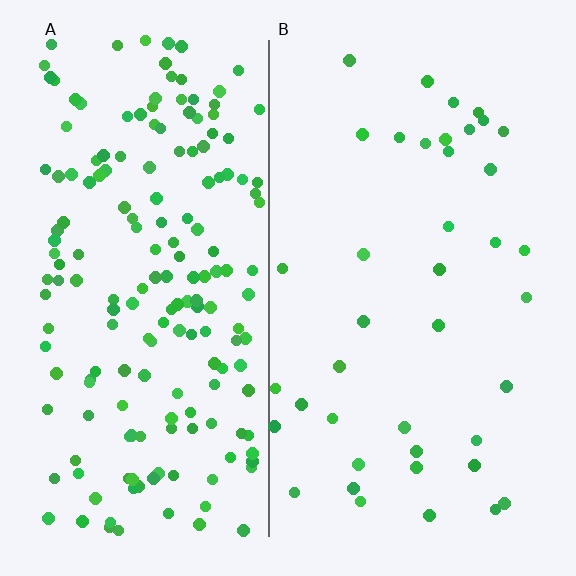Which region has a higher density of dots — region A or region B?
A (the left).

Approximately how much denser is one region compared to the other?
Approximately 4.5× — region A over region B.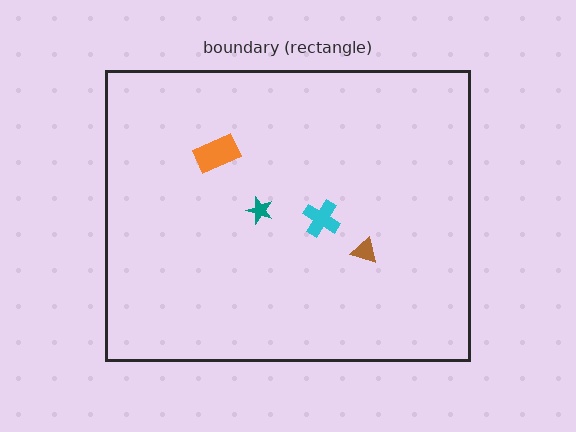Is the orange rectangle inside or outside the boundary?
Inside.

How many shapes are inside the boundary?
4 inside, 0 outside.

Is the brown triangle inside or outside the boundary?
Inside.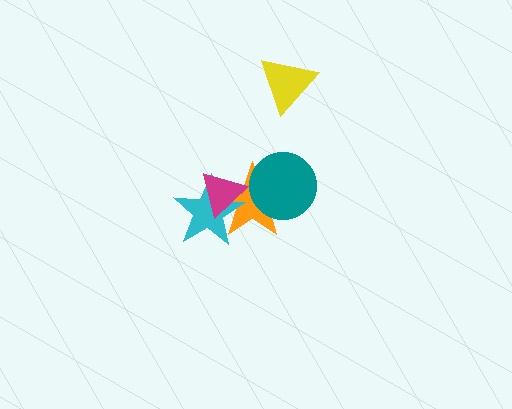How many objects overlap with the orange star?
3 objects overlap with the orange star.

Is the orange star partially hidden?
Yes, it is partially covered by another shape.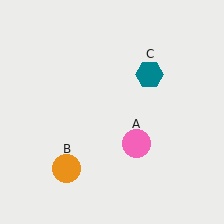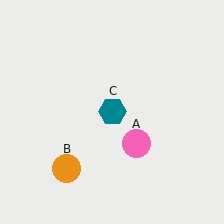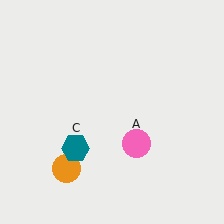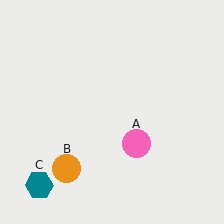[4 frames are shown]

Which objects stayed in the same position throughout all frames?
Pink circle (object A) and orange circle (object B) remained stationary.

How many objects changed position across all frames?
1 object changed position: teal hexagon (object C).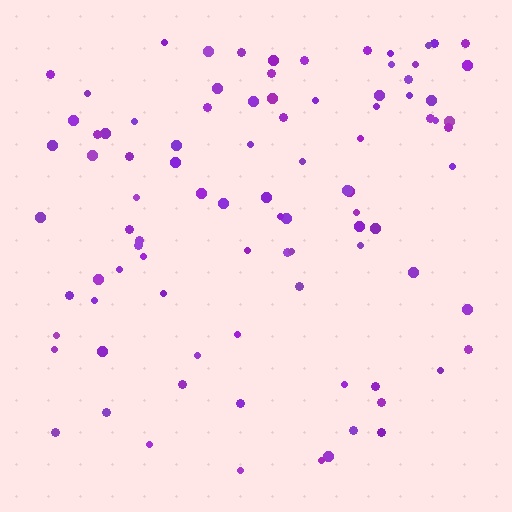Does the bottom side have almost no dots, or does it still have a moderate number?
Still a moderate number, just noticeably fewer than the top.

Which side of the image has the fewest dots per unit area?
The bottom.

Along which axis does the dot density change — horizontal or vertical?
Vertical.